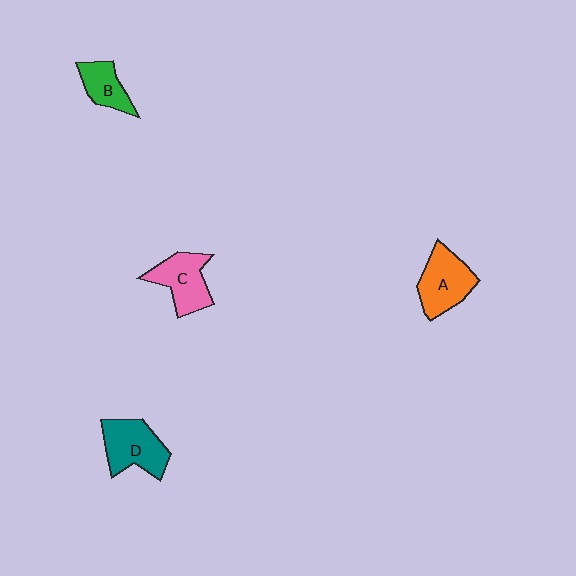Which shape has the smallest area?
Shape B (green).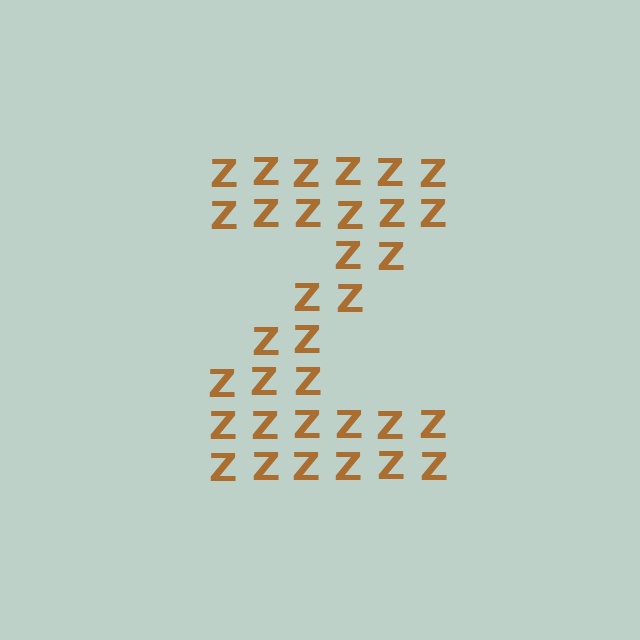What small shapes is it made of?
It is made of small letter Z's.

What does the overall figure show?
The overall figure shows the letter Z.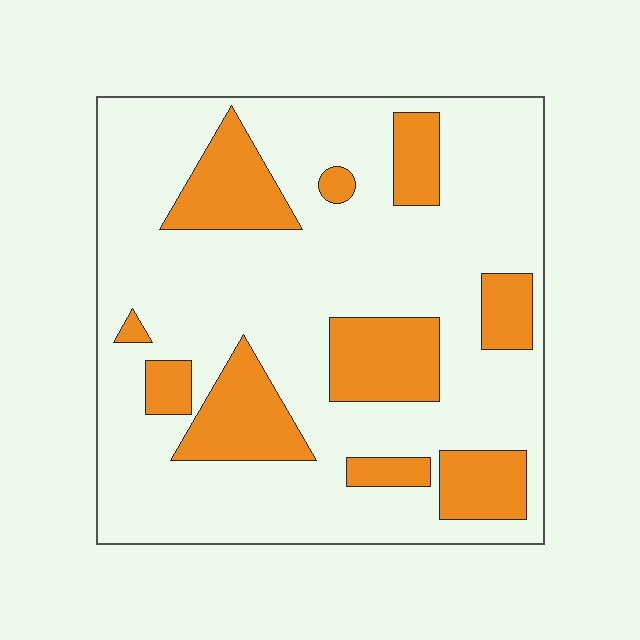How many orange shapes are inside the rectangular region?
10.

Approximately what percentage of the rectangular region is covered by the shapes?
Approximately 25%.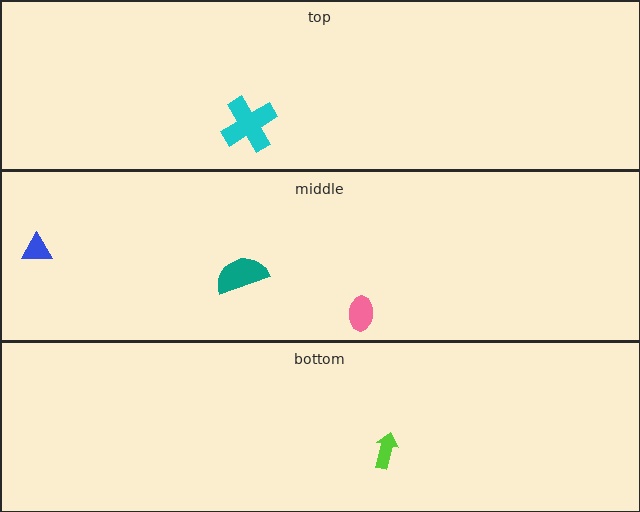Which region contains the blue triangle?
The middle region.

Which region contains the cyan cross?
The top region.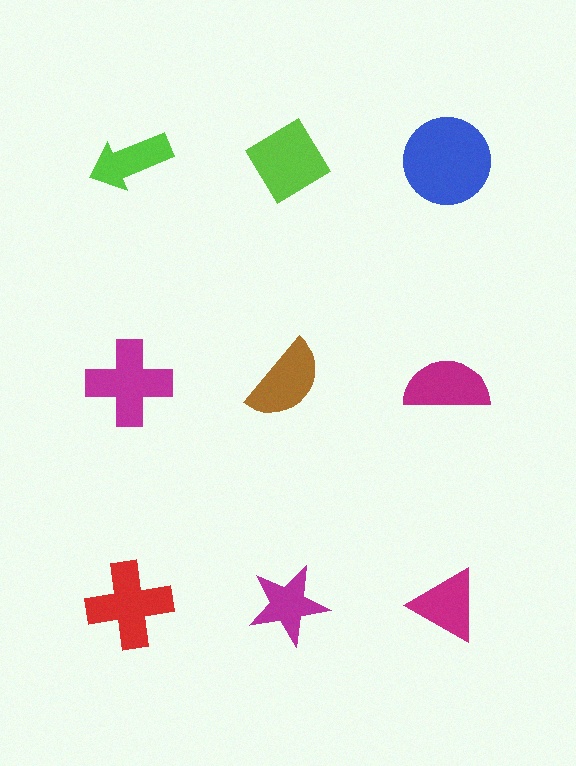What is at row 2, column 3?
A magenta semicircle.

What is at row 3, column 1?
A red cross.